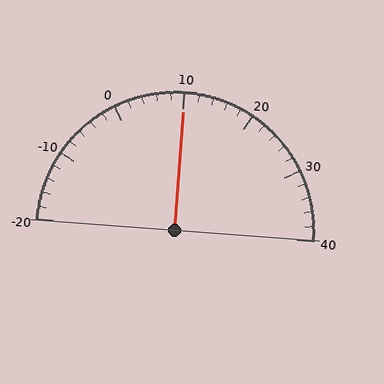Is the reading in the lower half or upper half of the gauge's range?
The reading is in the upper half of the range (-20 to 40).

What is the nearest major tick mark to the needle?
The nearest major tick mark is 10.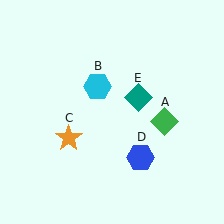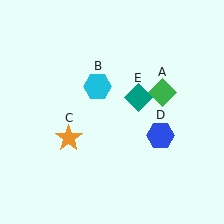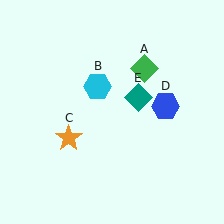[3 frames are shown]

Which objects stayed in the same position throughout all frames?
Cyan hexagon (object B) and orange star (object C) and teal diamond (object E) remained stationary.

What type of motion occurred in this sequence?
The green diamond (object A), blue hexagon (object D) rotated counterclockwise around the center of the scene.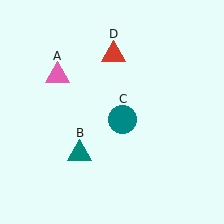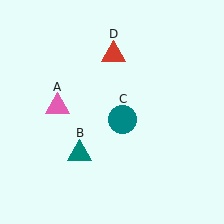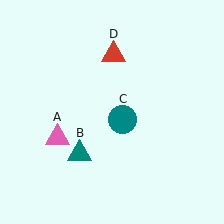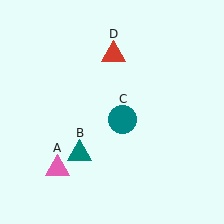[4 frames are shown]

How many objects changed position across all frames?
1 object changed position: pink triangle (object A).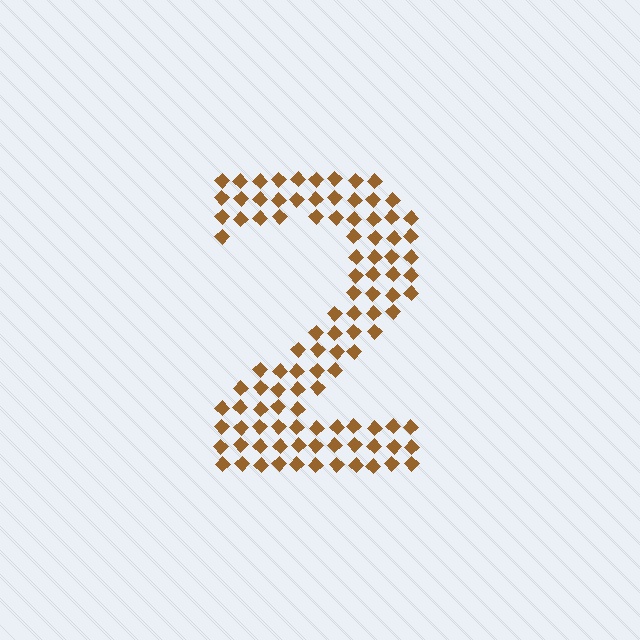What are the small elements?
The small elements are diamonds.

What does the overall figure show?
The overall figure shows the digit 2.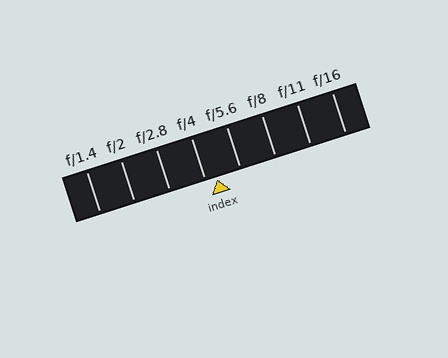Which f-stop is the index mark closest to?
The index mark is closest to f/4.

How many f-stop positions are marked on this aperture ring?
There are 8 f-stop positions marked.